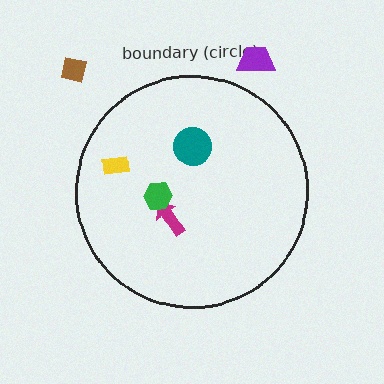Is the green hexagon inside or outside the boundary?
Inside.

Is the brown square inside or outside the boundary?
Outside.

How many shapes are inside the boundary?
4 inside, 2 outside.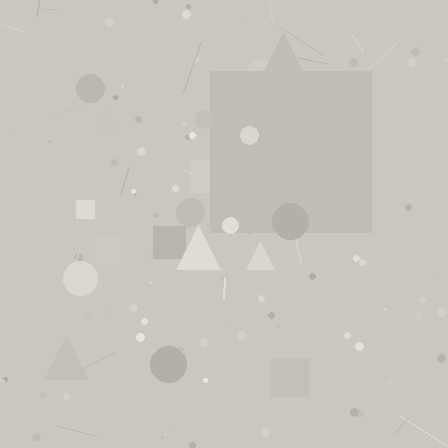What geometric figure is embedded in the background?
A square is embedded in the background.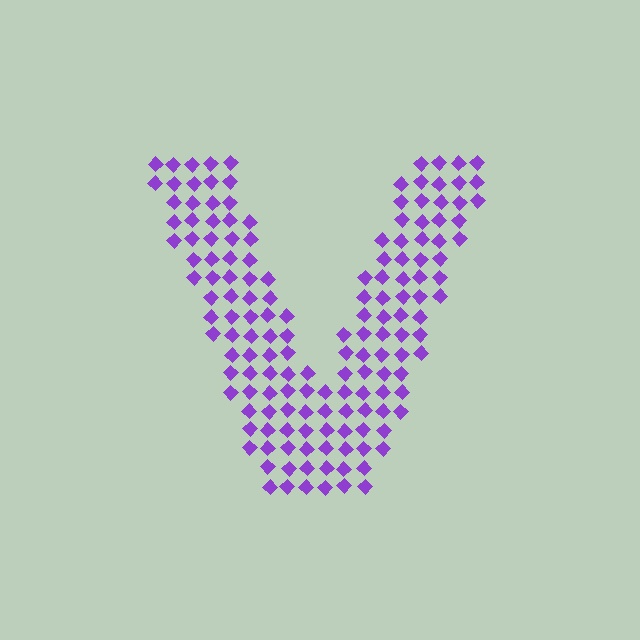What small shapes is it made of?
It is made of small diamonds.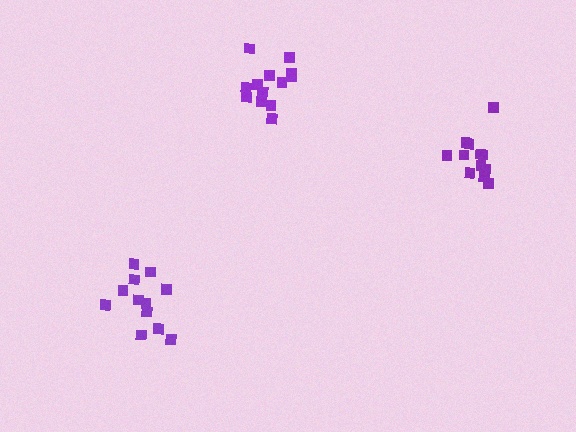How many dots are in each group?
Group 1: 12 dots, Group 2: 12 dots, Group 3: 13 dots (37 total).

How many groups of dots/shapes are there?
There are 3 groups.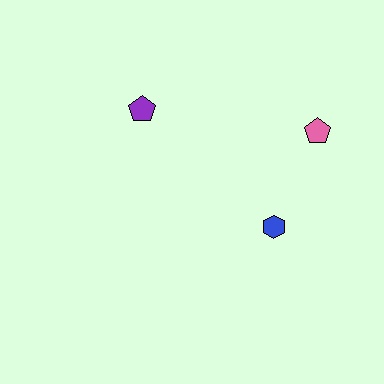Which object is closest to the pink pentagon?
The blue hexagon is closest to the pink pentagon.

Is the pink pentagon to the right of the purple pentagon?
Yes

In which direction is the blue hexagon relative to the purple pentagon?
The blue hexagon is to the right of the purple pentagon.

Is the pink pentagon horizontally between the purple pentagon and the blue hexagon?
No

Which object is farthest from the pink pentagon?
The purple pentagon is farthest from the pink pentagon.